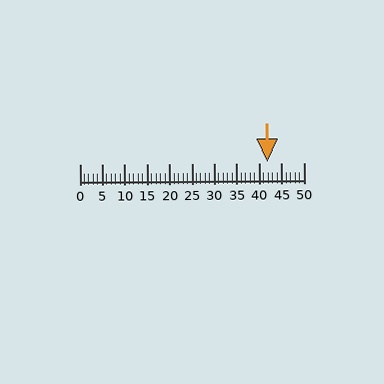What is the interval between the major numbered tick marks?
The major tick marks are spaced 5 units apart.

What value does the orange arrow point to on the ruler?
The orange arrow points to approximately 42.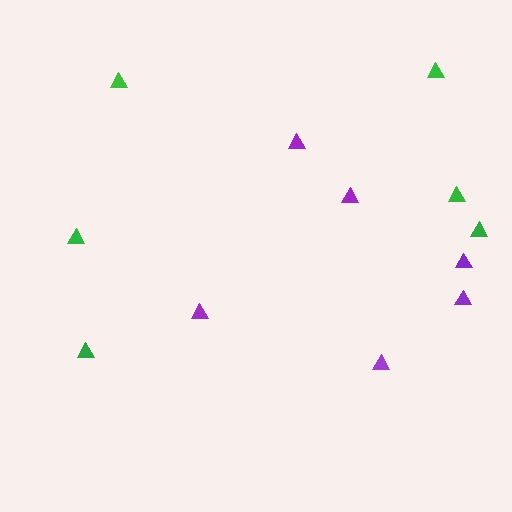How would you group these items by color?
There are 2 groups: one group of purple triangles (6) and one group of green triangles (6).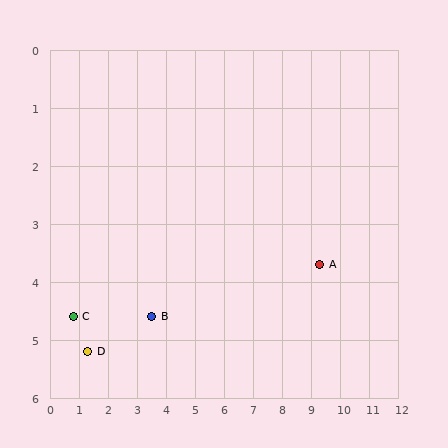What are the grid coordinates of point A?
Point A is at approximately (9.3, 3.7).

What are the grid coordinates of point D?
Point D is at approximately (1.3, 5.2).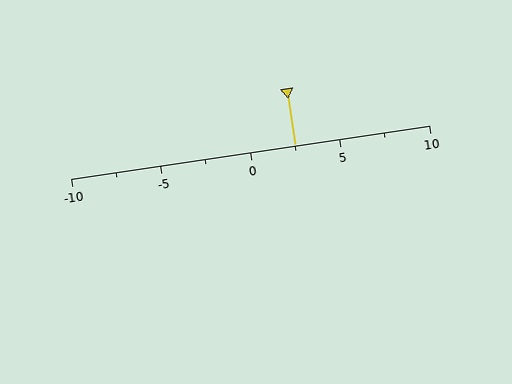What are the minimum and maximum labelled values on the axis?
The axis runs from -10 to 10.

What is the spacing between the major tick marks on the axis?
The major ticks are spaced 5 apart.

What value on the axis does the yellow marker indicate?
The marker indicates approximately 2.5.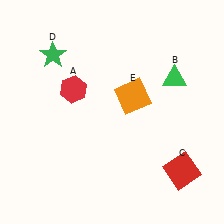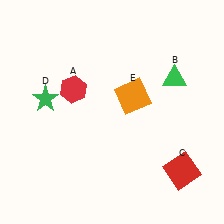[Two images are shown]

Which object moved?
The green star (D) moved down.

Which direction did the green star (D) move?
The green star (D) moved down.